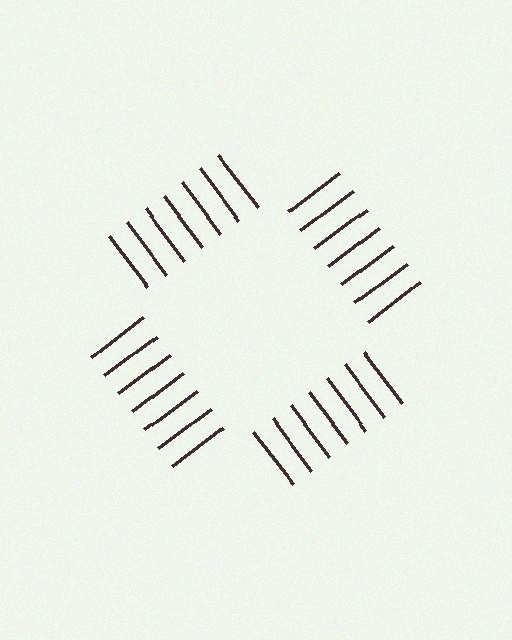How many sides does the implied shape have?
4 sides — the line-ends trace a square.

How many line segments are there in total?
28 — 7 along each of the 4 edges.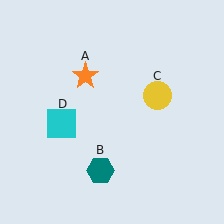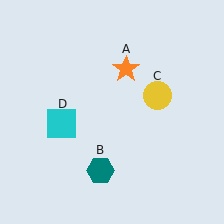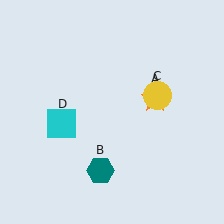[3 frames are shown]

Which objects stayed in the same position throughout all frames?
Teal hexagon (object B) and yellow circle (object C) and cyan square (object D) remained stationary.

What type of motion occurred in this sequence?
The orange star (object A) rotated clockwise around the center of the scene.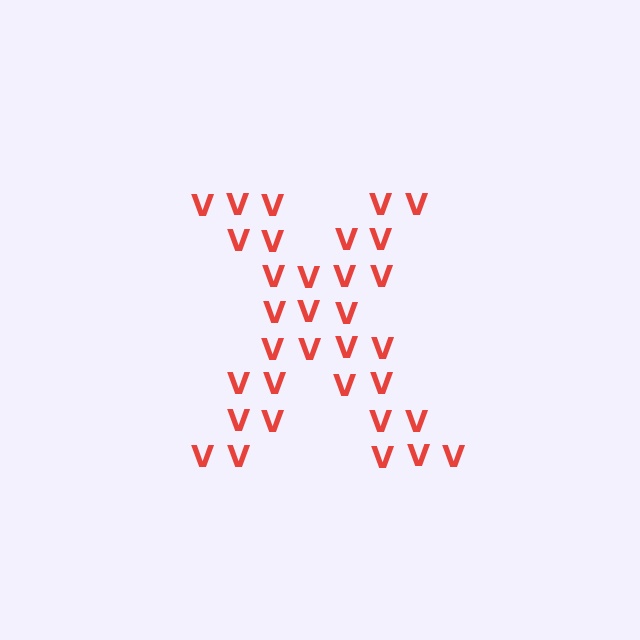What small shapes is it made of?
It is made of small letter V's.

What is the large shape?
The large shape is the letter X.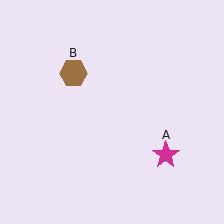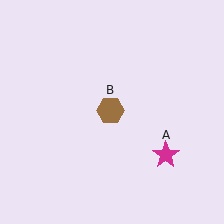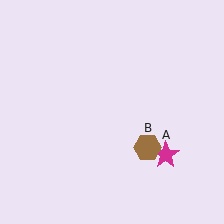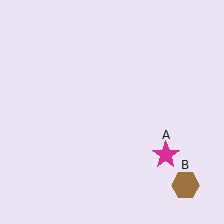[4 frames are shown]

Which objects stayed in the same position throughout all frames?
Magenta star (object A) remained stationary.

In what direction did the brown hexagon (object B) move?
The brown hexagon (object B) moved down and to the right.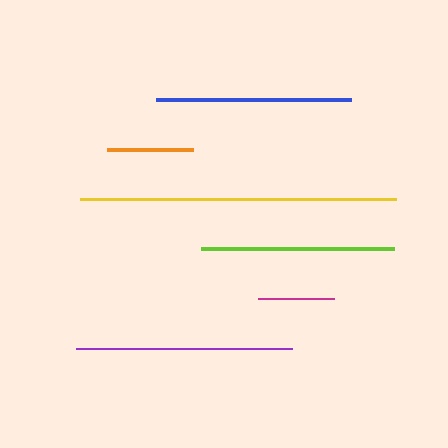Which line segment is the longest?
The yellow line is the longest at approximately 316 pixels.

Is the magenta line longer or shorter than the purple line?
The purple line is longer than the magenta line.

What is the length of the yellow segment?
The yellow segment is approximately 316 pixels long.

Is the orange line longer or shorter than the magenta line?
The orange line is longer than the magenta line.